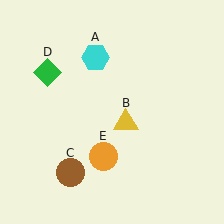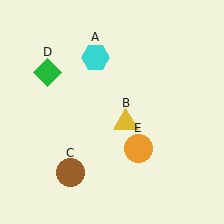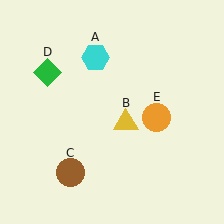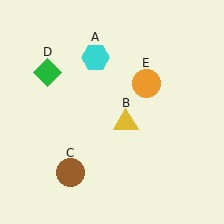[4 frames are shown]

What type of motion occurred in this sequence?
The orange circle (object E) rotated counterclockwise around the center of the scene.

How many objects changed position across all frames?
1 object changed position: orange circle (object E).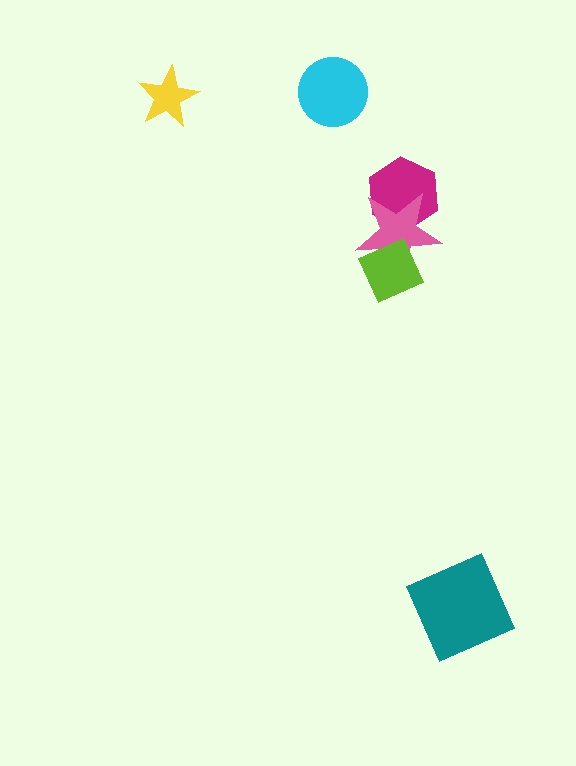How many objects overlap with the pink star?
2 objects overlap with the pink star.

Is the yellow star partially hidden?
No, no other shape covers it.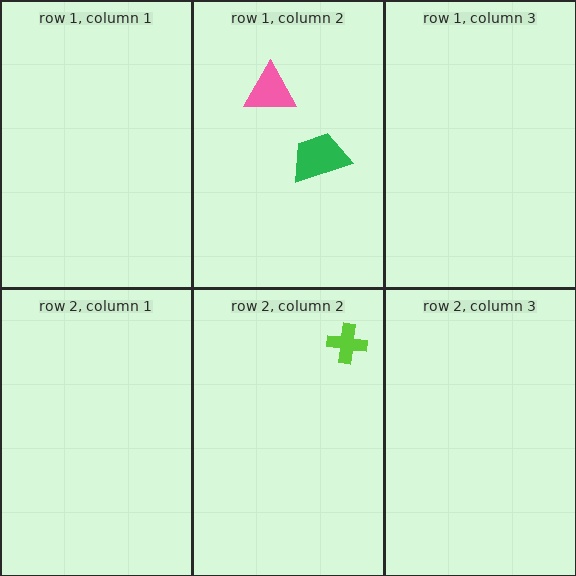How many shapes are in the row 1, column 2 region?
2.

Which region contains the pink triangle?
The row 1, column 2 region.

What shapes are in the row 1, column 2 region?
The green trapezoid, the pink triangle.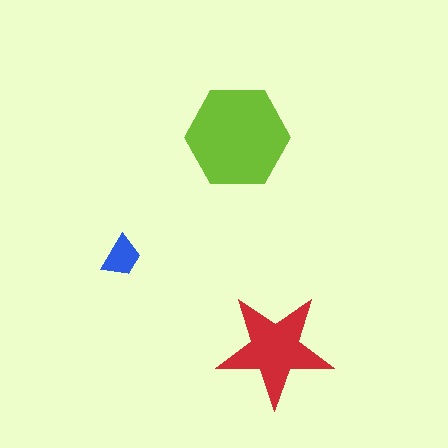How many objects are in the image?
There are 3 objects in the image.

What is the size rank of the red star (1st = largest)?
2nd.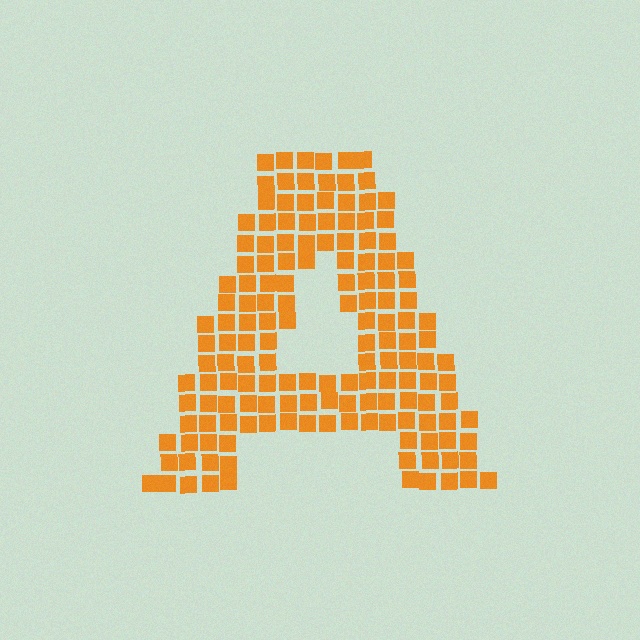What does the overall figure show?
The overall figure shows the letter A.